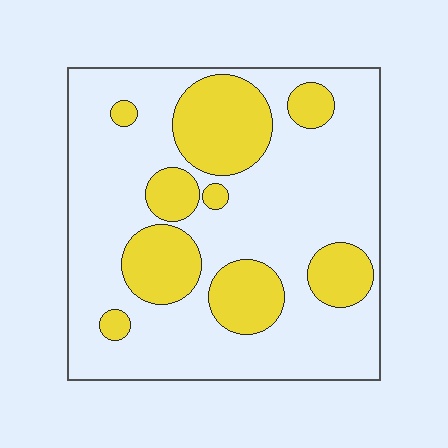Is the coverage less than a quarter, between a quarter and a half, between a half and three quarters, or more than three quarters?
Between a quarter and a half.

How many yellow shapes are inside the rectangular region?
9.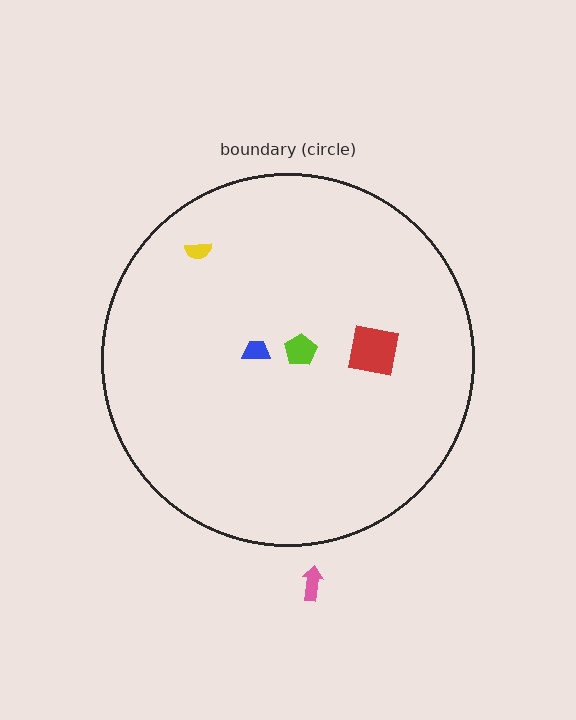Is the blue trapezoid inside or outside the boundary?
Inside.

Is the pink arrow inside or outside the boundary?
Outside.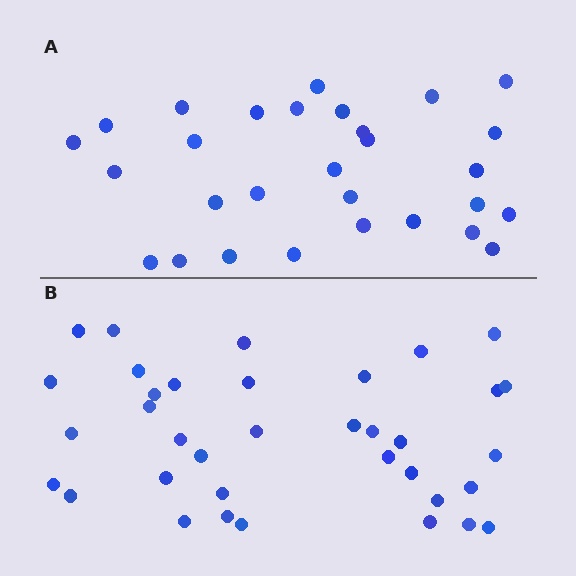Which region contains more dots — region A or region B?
Region B (the bottom region) has more dots.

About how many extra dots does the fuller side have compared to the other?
Region B has roughly 8 or so more dots than region A.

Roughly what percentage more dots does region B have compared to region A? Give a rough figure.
About 25% more.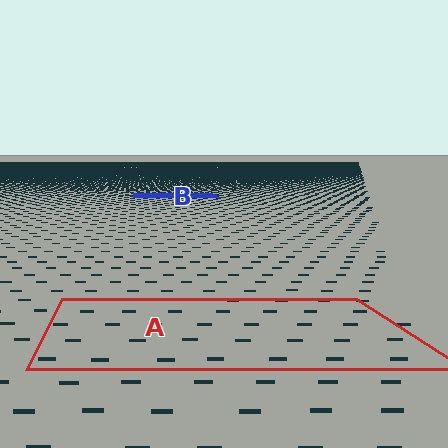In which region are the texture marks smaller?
The texture marks are smaller in region B, because it is farther away.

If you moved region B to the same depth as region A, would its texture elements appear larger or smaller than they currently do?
They would appear larger. At a closer depth, the same texture elements are projected at a bigger on-screen size.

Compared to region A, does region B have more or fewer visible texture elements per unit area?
Region B has more texture elements per unit area — they are packed more densely because it is farther away.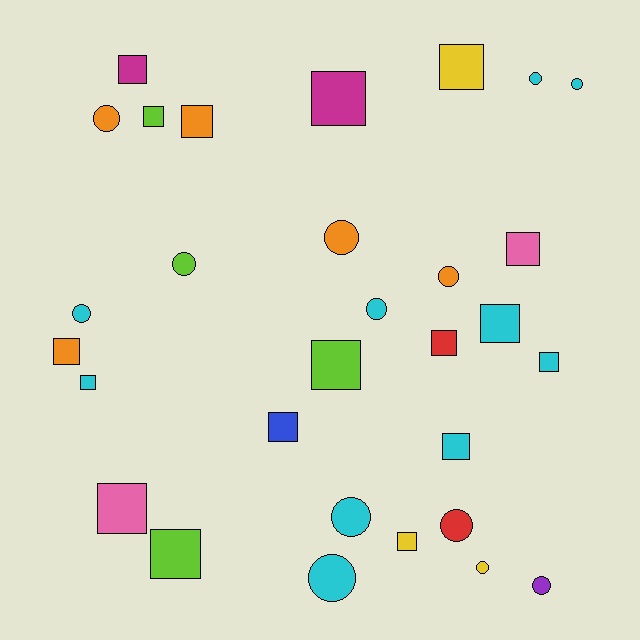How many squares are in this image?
There are 17 squares.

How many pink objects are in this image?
There are 2 pink objects.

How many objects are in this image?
There are 30 objects.